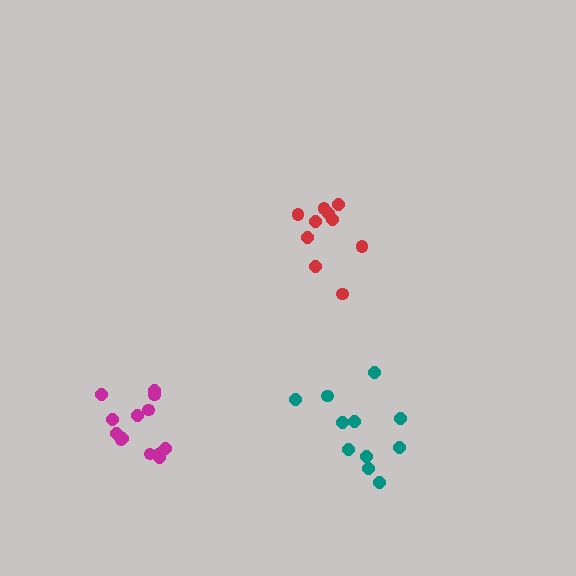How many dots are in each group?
Group 1: 13 dots, Group 2: 11 dots, Group 3: 10 dots (34 total).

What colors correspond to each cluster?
The clusters are colored: magenta, teal, red.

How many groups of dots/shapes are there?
There are 3 groups.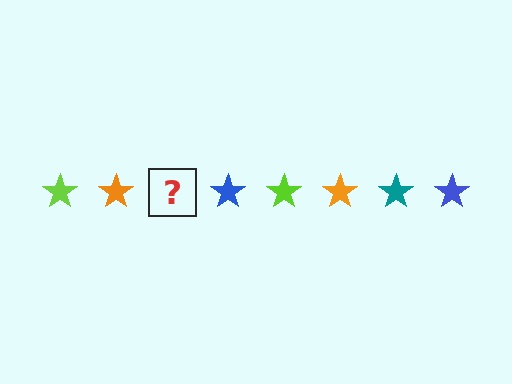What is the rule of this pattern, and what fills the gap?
The rule is that the pattern cycles through lime, orange, teal, blue stars. The gap should be filled with a teal star.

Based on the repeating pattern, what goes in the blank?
The blank should be a teal star.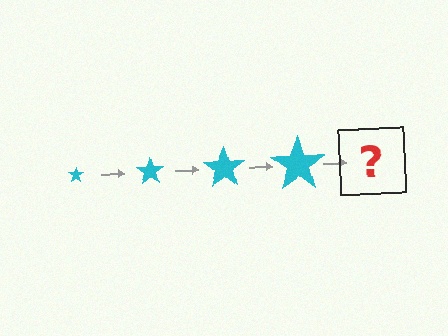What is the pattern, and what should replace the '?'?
The pattern is that the star gets progressively larger each step. The '?' should be a cyan star, larger than the previous one.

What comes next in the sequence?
The next element should be a cyan star, larger than the previous one.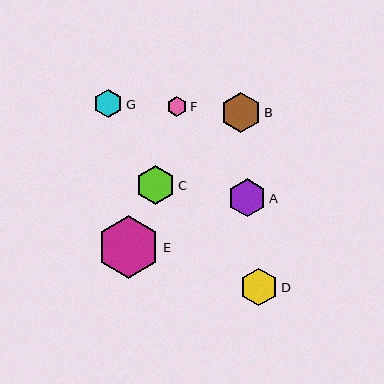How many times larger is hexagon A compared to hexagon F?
Hexagon A is approximately 1.9 times the size of hexagon F.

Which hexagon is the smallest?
Hexagon F is the smallest with a size of approximately 20 pixels.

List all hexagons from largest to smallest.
From largest to smallest: E, B, C, A, D, G, F.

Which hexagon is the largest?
Hexagon E is the largest with a size of approximately 63 pixels.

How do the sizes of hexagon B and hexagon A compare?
Hexagon B and hexagon A are approximately the same size.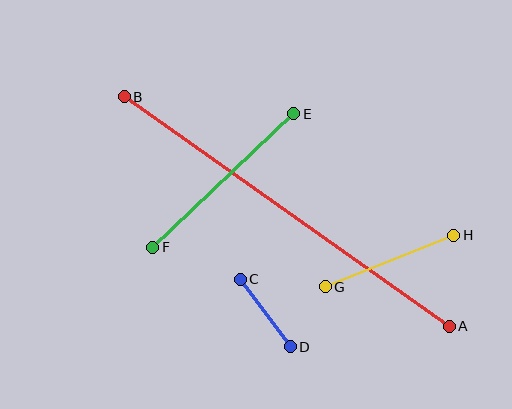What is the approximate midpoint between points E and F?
The midpoint is at approximately (223, 180) pixels.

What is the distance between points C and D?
The distance is approximately 84 pixels.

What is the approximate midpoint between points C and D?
The midpoint is at approximately (265, 313) pixels.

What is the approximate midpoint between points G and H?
The midpoint is at approximately (389, 261) pixels.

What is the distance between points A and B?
The distance is approximately 398 pixels.